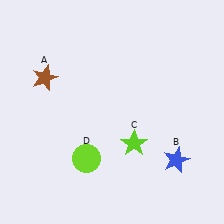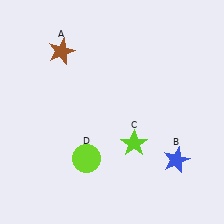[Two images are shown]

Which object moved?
The brown star (A) moved up.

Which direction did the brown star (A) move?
The brown star (A) moved up.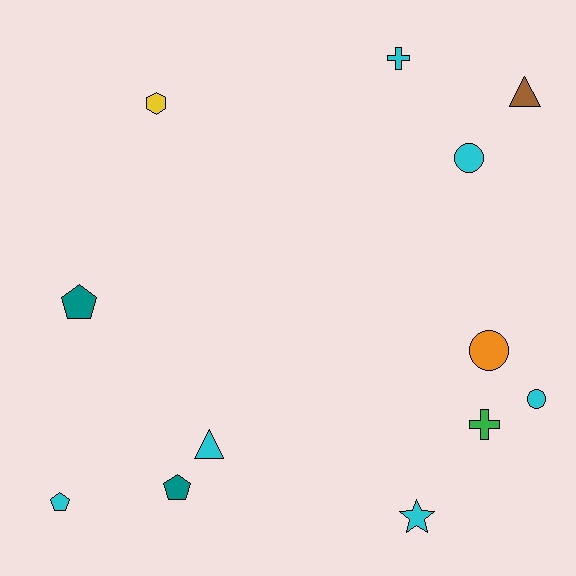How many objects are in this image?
There are 12 objects.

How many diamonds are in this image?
There are no diamonds.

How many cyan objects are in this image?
There are 6 cyan objects.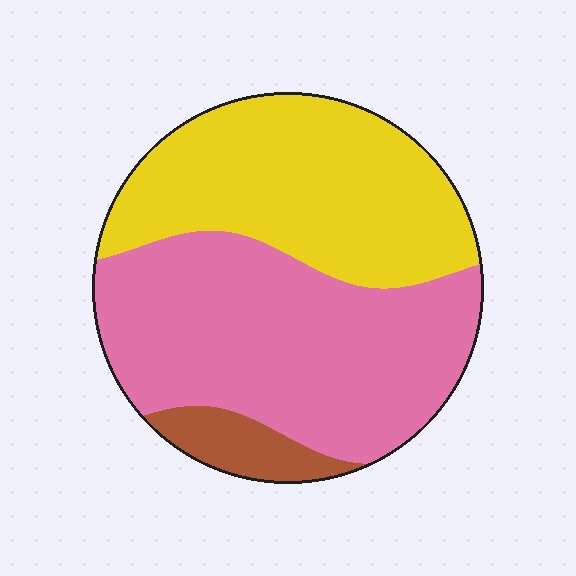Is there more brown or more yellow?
Yellow.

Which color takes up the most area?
Pink, at roughly 50%.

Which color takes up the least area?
Brown, at roughly 10%.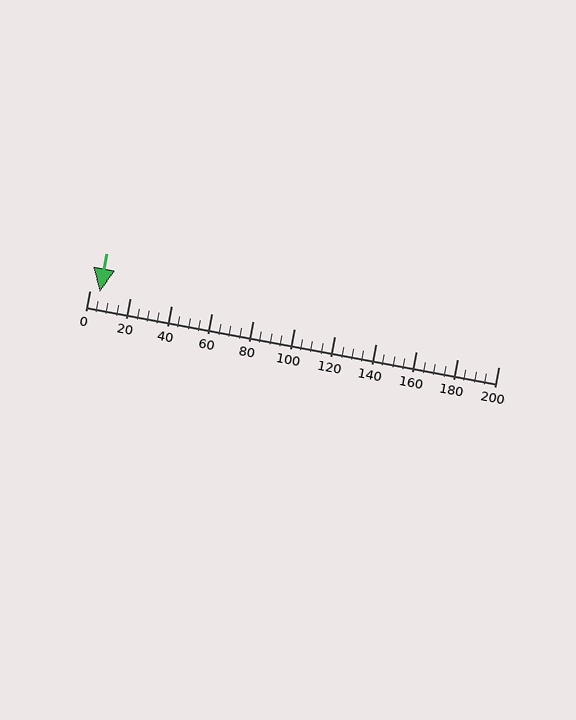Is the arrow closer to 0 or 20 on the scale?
The arrow is closer to 0.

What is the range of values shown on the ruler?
The ruler shows values from 0 to 200.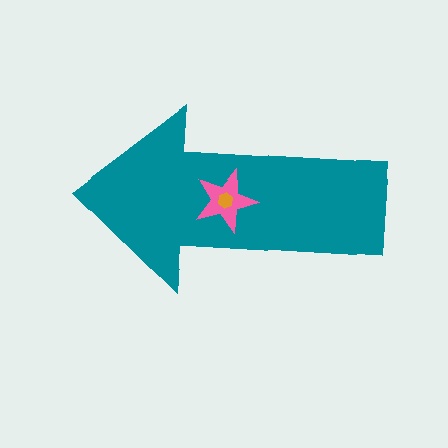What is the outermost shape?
The teal arrow.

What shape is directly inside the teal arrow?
The pink star.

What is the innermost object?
The orange hexagon.